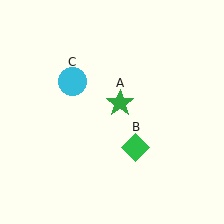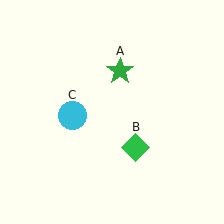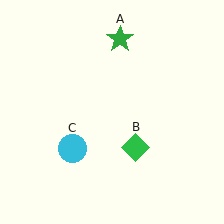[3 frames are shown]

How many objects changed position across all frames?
2 objects changed position: green star (object A), cyan circle (object C).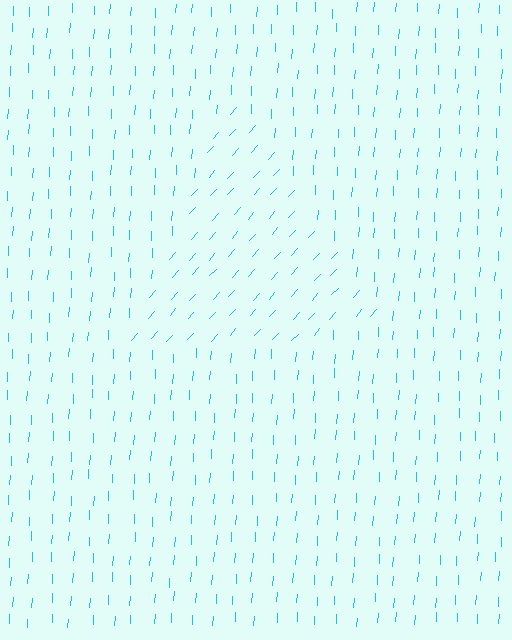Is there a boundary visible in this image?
Yes, there is a texture boundary formed by a change in line orientation.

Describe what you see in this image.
The image is filled with small cyan line segments. A triangle region in the image has lines oriented differently from the surrounding lines, creating a visible texture boundary.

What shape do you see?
I see a triangle.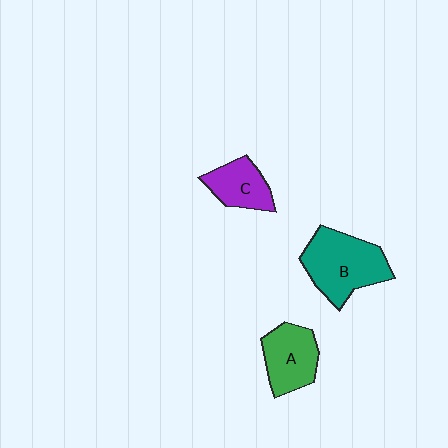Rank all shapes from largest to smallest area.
From largest to smallest: B (teal), A (green), C (purple).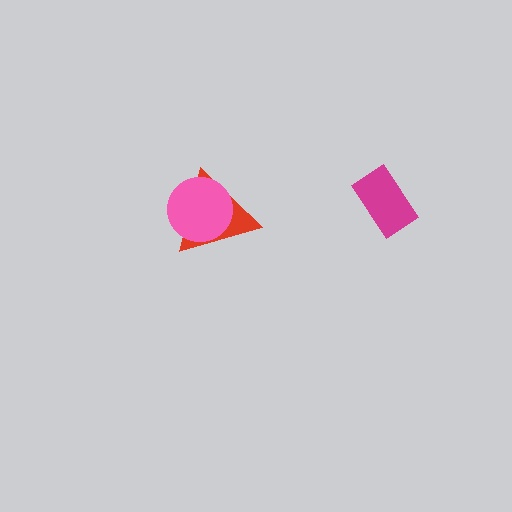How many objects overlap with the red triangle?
1 object overlaps with the red triangle.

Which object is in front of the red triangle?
The pink circle is in front of the red triangle.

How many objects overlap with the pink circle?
1 object overlaps with the pink circle.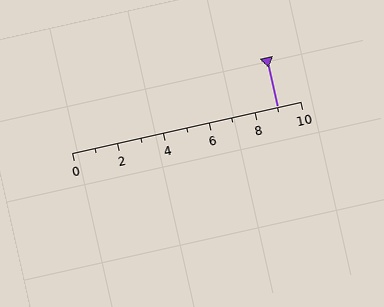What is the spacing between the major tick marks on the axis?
The major ticks are spaced 2 apart.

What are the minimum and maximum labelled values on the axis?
The axis runs from 0 to 10.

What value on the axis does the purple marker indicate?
The marker indicates approximately 9.